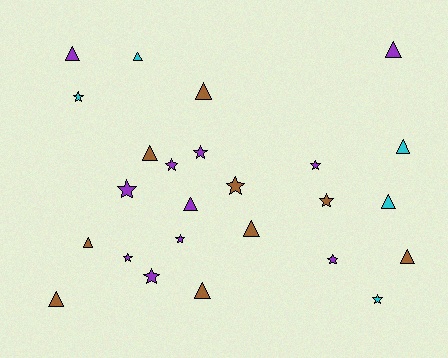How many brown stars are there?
There are 2 brown stars.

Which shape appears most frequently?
Triangle, with 13 objects.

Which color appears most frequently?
Purple, with 11 objects.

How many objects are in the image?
There are 25 objects.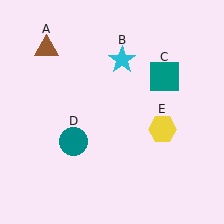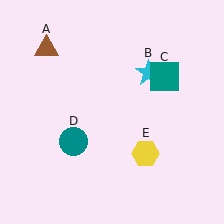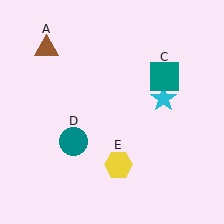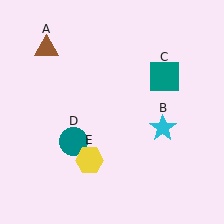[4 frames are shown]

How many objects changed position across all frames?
2 objects changed position: cyan star (object B), yellow hexagon (object E).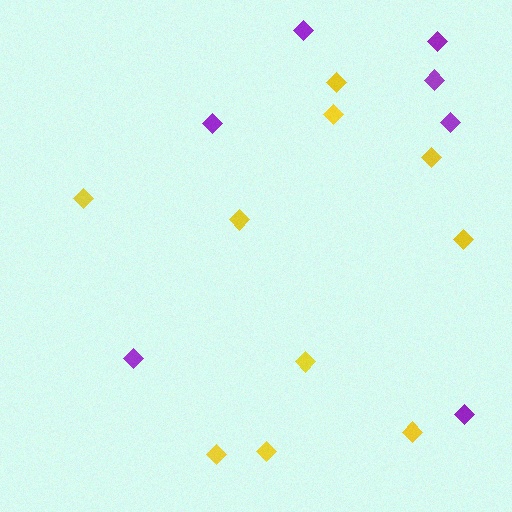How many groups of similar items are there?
There are 2 groups: one group of purple diamonds (7) and one group of yellow diamonds (10).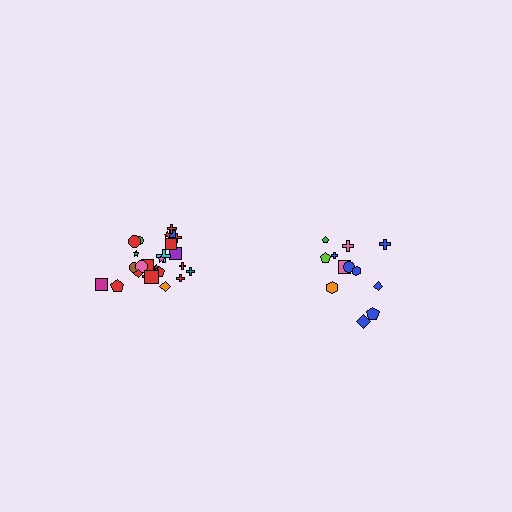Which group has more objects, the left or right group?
The left group.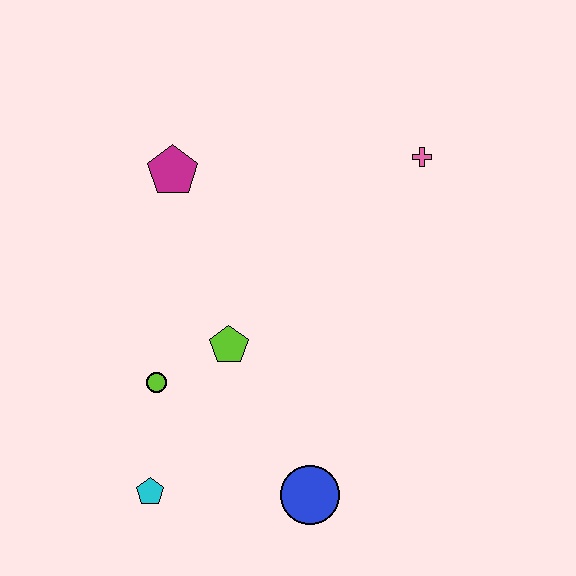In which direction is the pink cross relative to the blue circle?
The pink cross is above the blue circle.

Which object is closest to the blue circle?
The cyan pentagon is closest to the blue circle.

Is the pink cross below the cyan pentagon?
No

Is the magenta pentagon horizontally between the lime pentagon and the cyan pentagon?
Yes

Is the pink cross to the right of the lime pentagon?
Yes